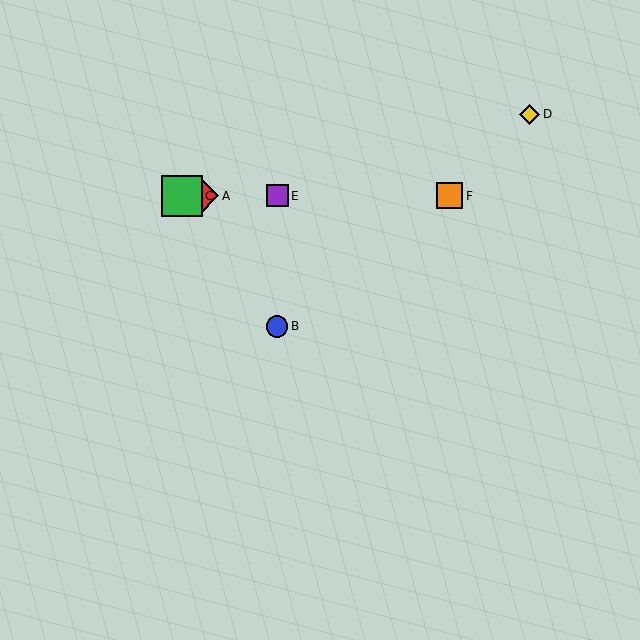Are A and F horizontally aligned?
Yes, both are at y≈196.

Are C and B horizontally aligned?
No, C is at y≈196 and B is at y≈326.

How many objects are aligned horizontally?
4 objects (A, C, E, F) are aligned horizontally.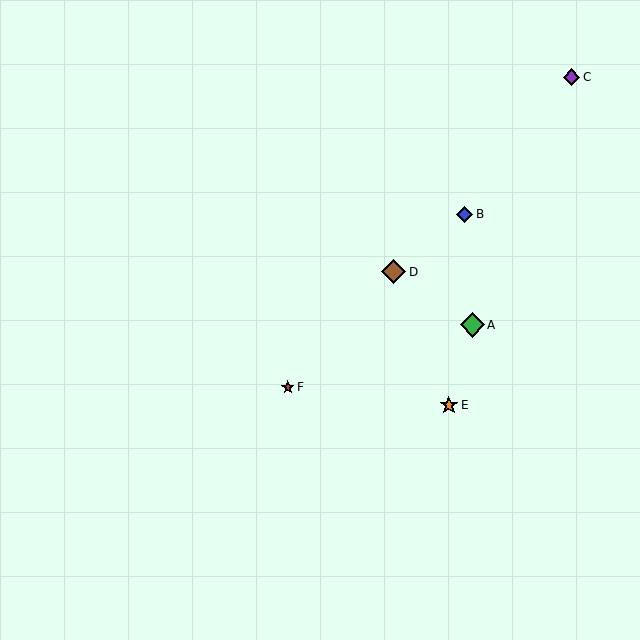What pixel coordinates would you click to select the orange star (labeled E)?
Click at (449, 405) to select the orange star E.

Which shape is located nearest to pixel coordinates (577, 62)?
The purple diamond (labeled C) at (571, 77) is nearest to that location.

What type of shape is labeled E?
Shape E is an orange star.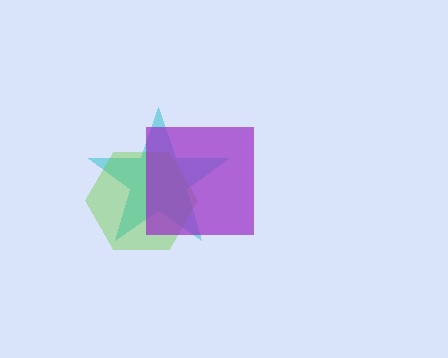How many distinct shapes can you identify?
There are 3 distinct shapes: a cyan star, a lime hexagon, a purple square.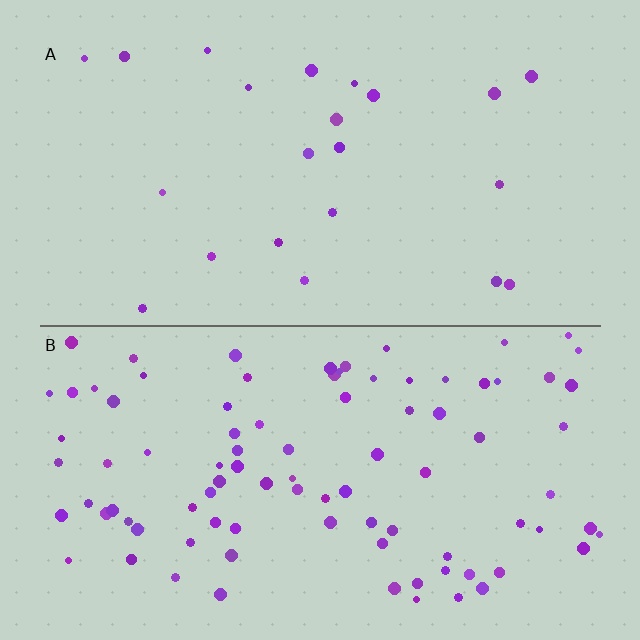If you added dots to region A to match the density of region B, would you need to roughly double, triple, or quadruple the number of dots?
Approximately quadruple.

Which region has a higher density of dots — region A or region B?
B (the bottom).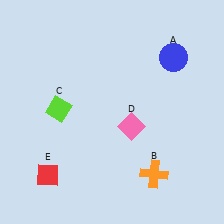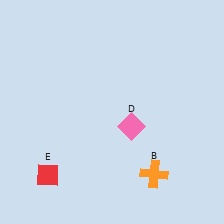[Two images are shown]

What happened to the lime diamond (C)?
The lime diamond (C) was removed in Image 2. It was in the top-left area of Image 1.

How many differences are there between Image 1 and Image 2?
There are 2 differences between the two images.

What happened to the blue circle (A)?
The blue circle (A) was removed in Image 2. It was in the top-right area of Image 1.